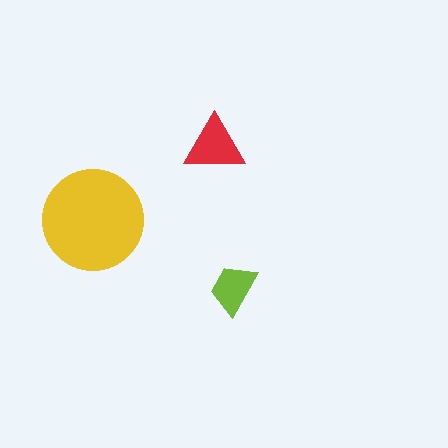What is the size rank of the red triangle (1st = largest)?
2nd.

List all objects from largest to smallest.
The yellow circle, the red triangle, the lime trapezoid.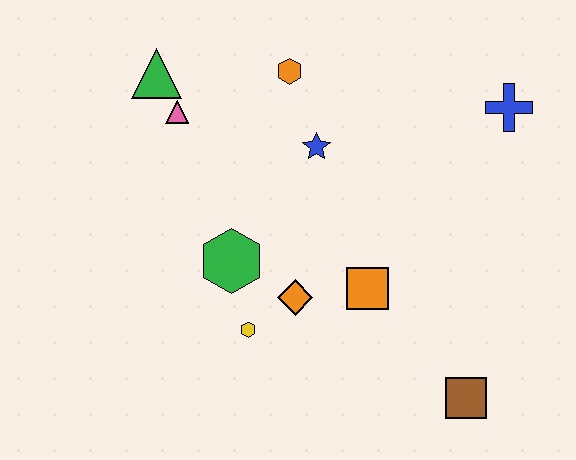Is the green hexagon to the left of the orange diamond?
Yes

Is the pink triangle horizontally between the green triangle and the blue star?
Yes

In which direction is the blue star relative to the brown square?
The blue star is above the brown square.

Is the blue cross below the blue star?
No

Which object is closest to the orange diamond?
The yellow hexagon is closest to the orange diamond.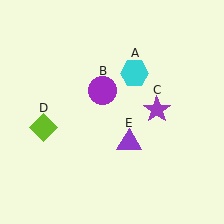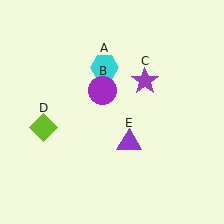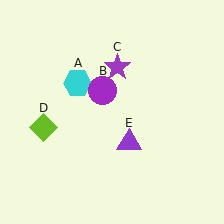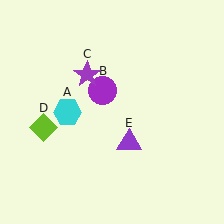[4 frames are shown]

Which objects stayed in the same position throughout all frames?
Purple circle (object B) and lime diamond (object D) and purple triangle (object E) remained stationary.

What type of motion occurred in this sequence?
The cyan hexagon (object A), purple star (object C) rotated counterclockwise around the center of the scene.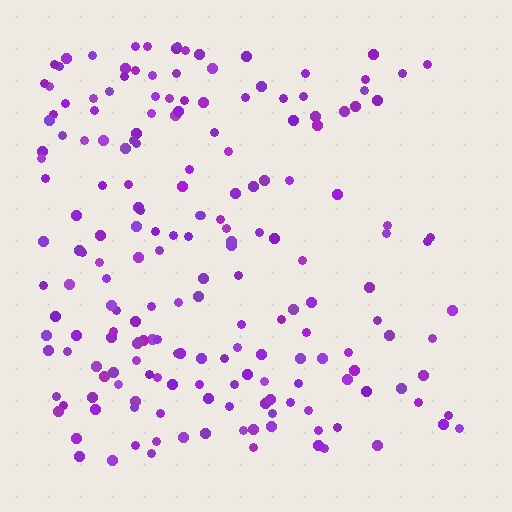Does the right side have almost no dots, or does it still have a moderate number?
Still a moderate number, just noticeably fewer than the left.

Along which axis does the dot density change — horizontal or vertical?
Horizontal.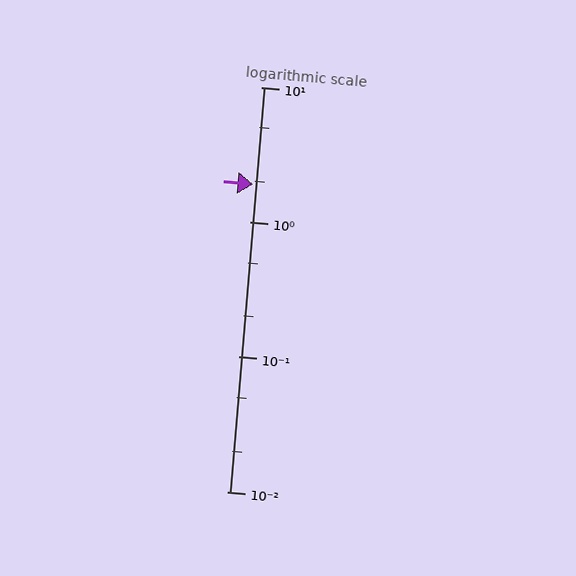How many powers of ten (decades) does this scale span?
The scale spans 3 decades, from 0.01 to 10.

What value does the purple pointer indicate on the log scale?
The pointer indicates approximately 1.9.